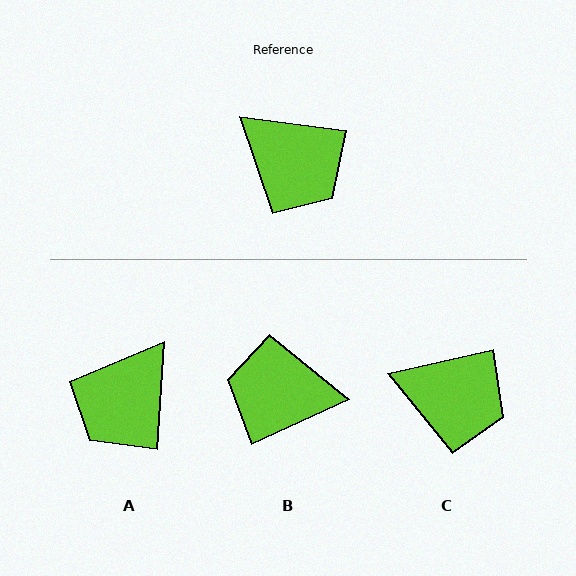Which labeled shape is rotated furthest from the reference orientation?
B, about 148 degrees away.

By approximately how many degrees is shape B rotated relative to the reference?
Approximately 148 degrees clockwise.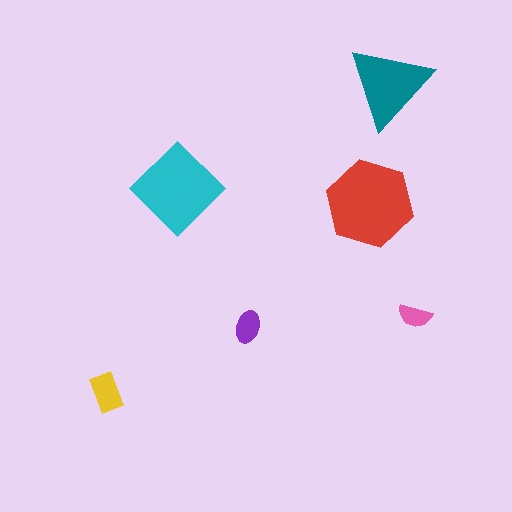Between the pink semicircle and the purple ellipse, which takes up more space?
The purple ellipse.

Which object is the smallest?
The pink semicircle.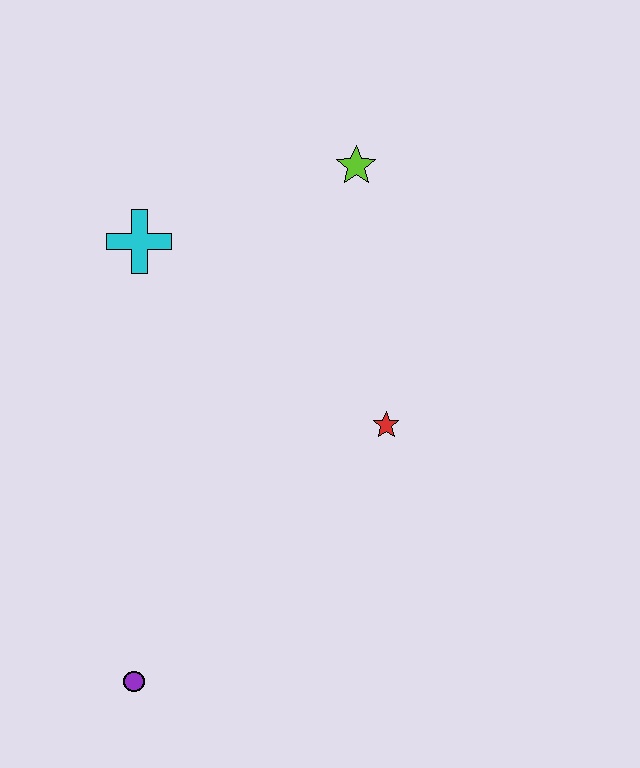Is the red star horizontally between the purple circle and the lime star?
No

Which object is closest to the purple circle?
The red star is closest to the purple circle.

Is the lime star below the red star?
No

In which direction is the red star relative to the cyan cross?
The red star is to the right of the cyan cross.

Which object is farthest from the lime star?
The purple circle is farthest from the lime star.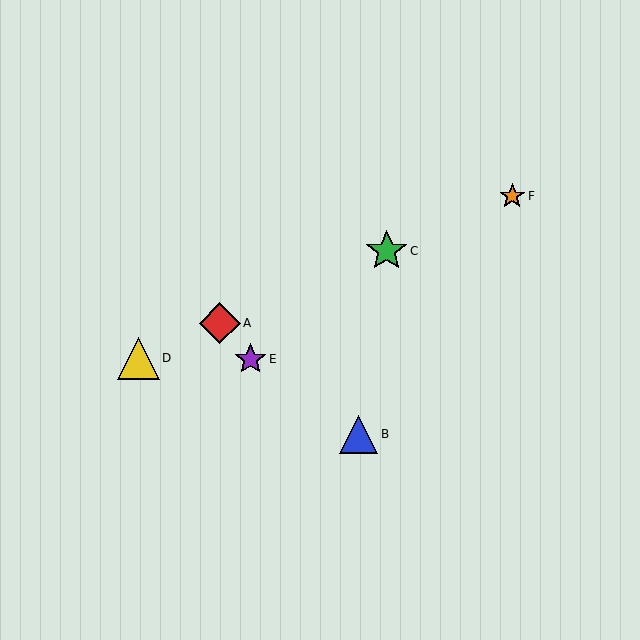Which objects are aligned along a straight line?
Objects A, C, D, F are aligned along a straight line.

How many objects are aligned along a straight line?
4 objects (A, C, D, F) are aligned along a straight line.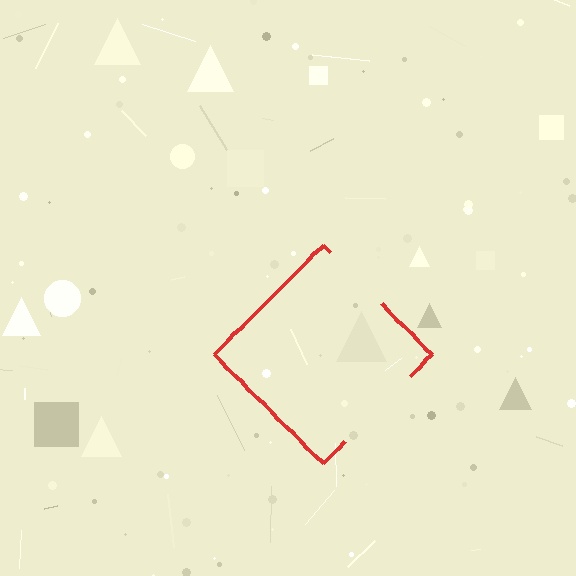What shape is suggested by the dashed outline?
The dashed outline suggests a diamond.